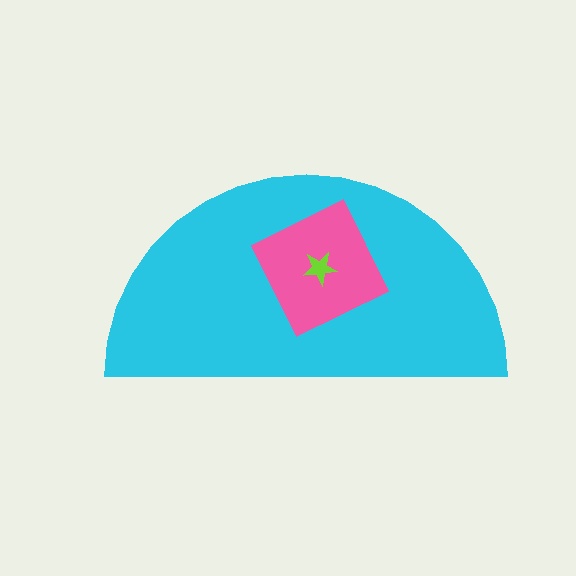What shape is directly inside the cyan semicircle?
The pink diamond.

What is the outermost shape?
The cyan semicircle.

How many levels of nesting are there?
3.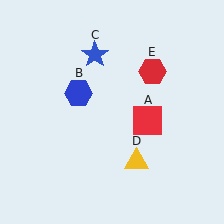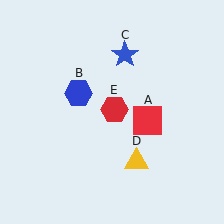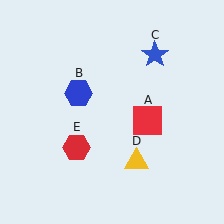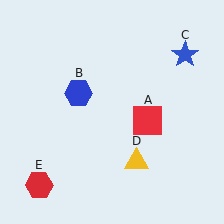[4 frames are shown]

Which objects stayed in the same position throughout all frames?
Red square (object A) and blue hexagon (object B) and yellow triangle (object D) remained stationary.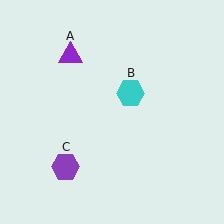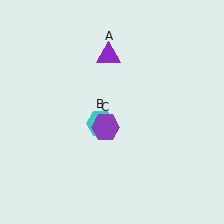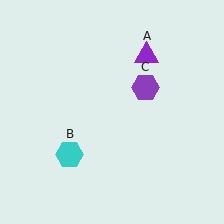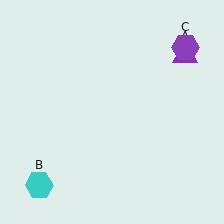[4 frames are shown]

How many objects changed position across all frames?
3 objects changed position: purple triangle (object A), cyan hexagon (object B), purple hexagon (object C).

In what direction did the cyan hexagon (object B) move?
The cyan hexagon (object B) moved down and to the left.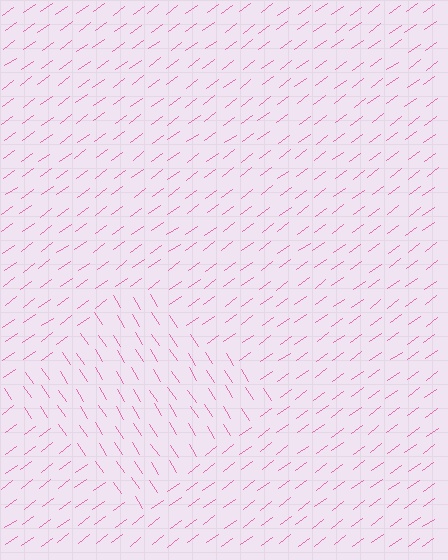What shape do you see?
I see a diamond.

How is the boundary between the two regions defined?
The boundary is defined purely by a change in line orientation (approximately 87 degrees difference). All lines are the same color and thickness.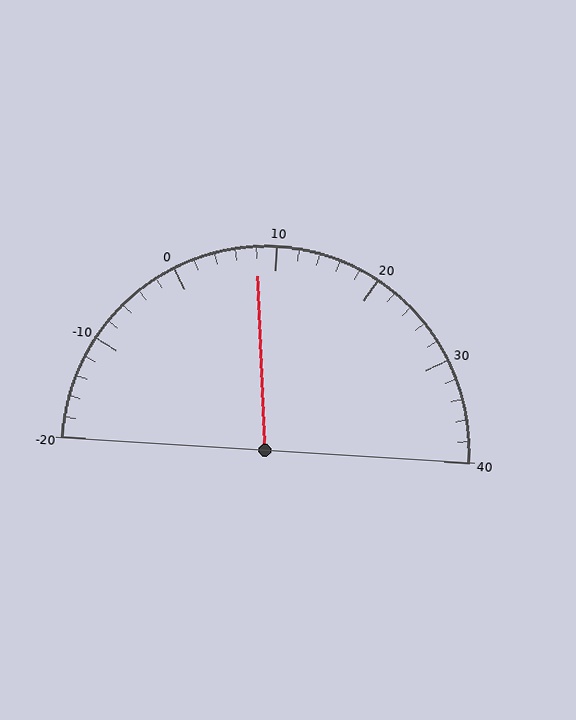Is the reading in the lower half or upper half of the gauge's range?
The reading is in the lower half of the range (-20 to 40).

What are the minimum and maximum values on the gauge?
The gauge ranges from -20 to 40.